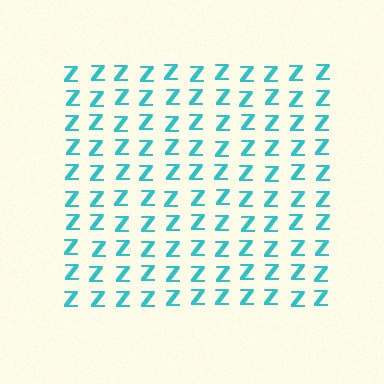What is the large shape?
The large shape is a square.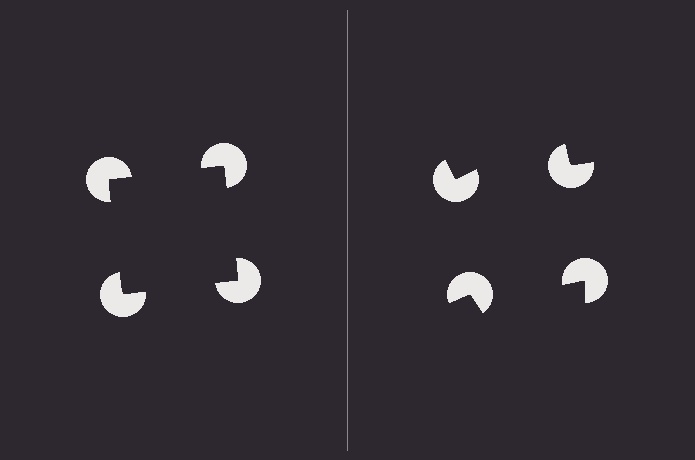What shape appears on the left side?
An illusory square.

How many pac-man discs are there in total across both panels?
8 — 4 on each side.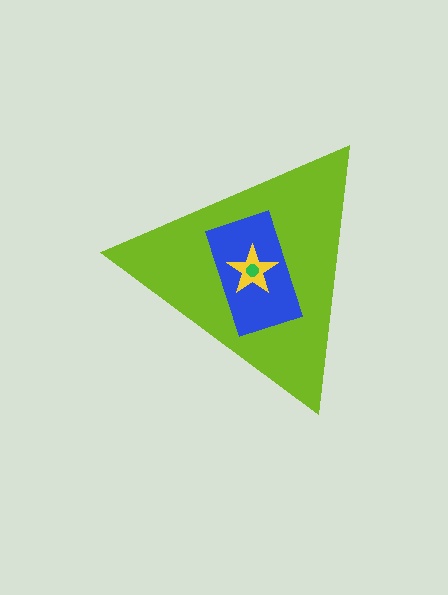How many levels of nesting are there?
4.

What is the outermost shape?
The lime triangle.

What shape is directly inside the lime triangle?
The blue rectangle.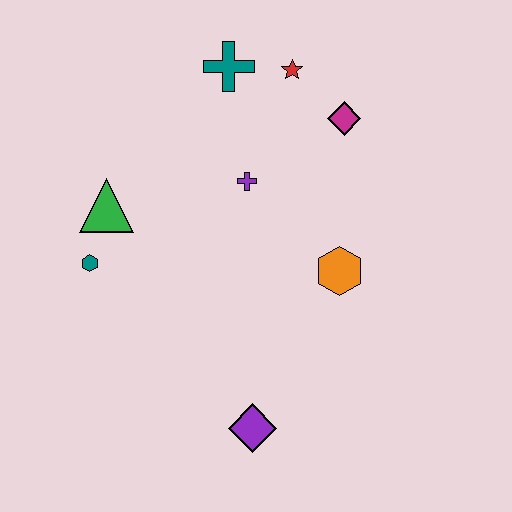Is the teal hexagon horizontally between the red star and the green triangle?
No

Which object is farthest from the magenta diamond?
The purple diamond is farthest from the magenta diamond.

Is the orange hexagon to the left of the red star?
No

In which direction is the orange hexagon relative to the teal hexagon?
The orange hexagon is to the right of the teal hexagon.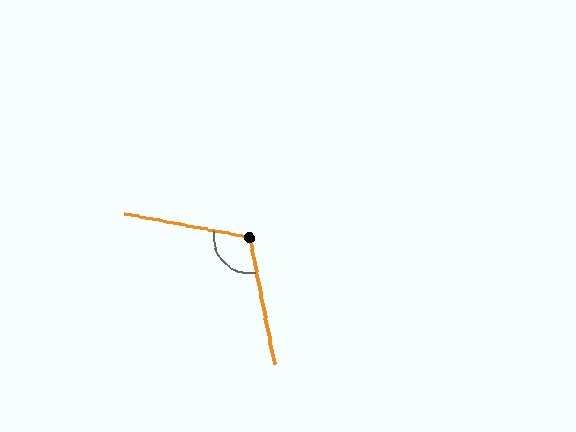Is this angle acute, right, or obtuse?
It is obtuse.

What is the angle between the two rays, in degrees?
Approximately 112 degrees.